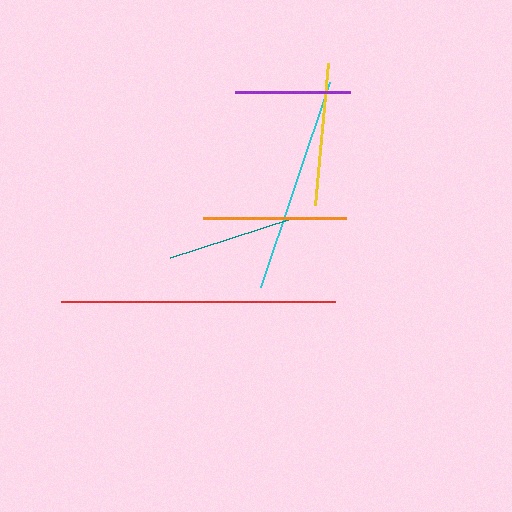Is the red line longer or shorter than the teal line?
The red line is longer than the teal line.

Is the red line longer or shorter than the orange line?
The red line is longer than the orange line.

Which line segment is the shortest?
The purple line is the shortest at approximately 115 pixels.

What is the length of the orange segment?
The orange segment is approximately 143 pixels long.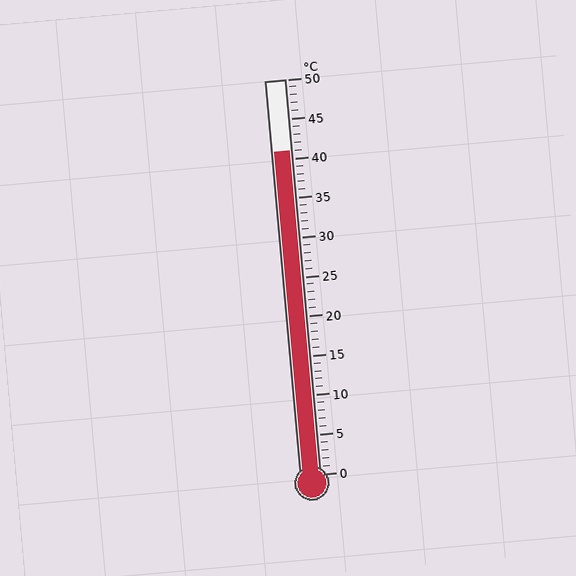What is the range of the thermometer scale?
The thermometer scale ranges from 0°C to 50°C.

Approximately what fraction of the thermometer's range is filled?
The thermometer is filled to approximately 80% of its range.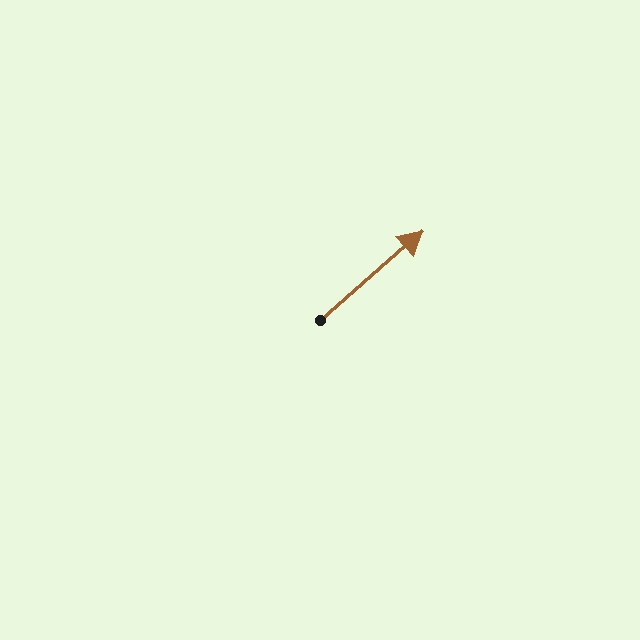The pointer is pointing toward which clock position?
Roughly 2 o'clock.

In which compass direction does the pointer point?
Northeast.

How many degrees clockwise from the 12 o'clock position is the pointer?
Approximately 49 degrees.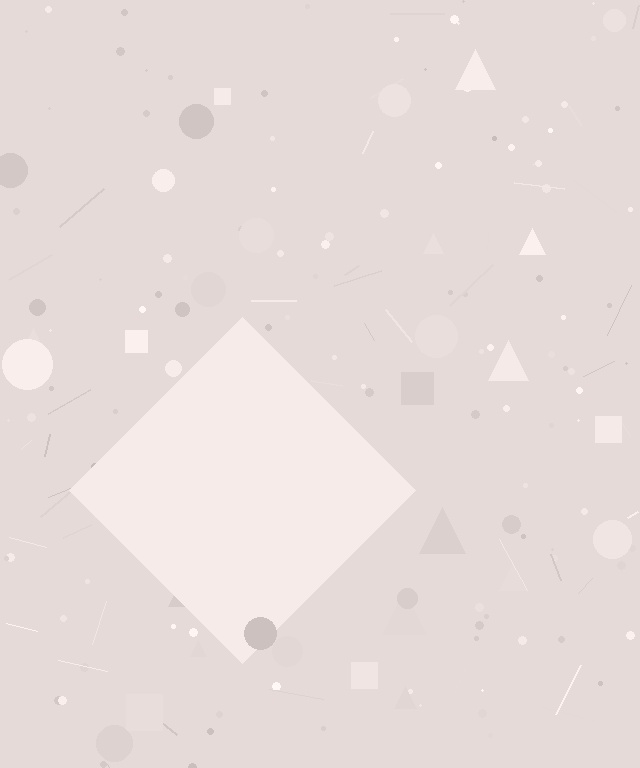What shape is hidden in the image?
A diamond is hidden in the image.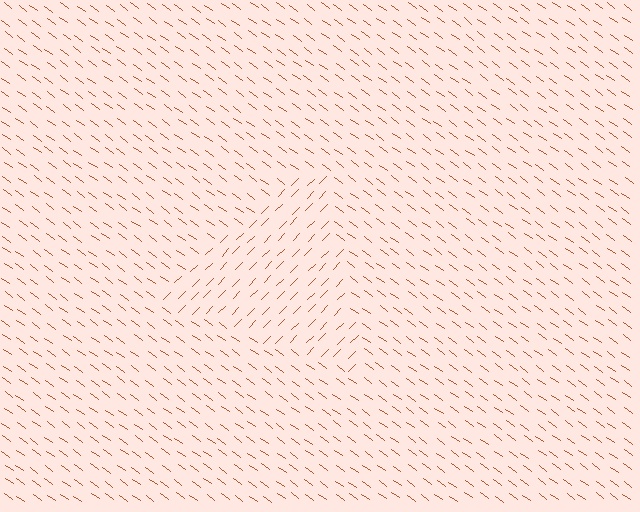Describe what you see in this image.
The image is filled with small brown line segments. A triangle region in the image has lines oriented differently from the surrounding lines, creating a visible texture boundary.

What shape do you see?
I see a triangle.